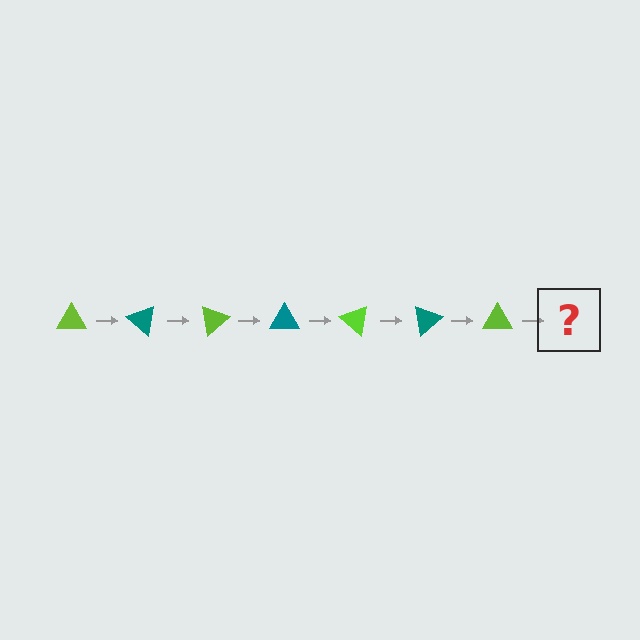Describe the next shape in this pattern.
It should be a teal triangle, rotated 280 degrees from the start.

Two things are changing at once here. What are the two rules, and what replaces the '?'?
The two rules are that it rotates 40 degrees each step and the color cycles through lime and teal. The '?' should be a teal triangle, rotated 280 degrees from the start.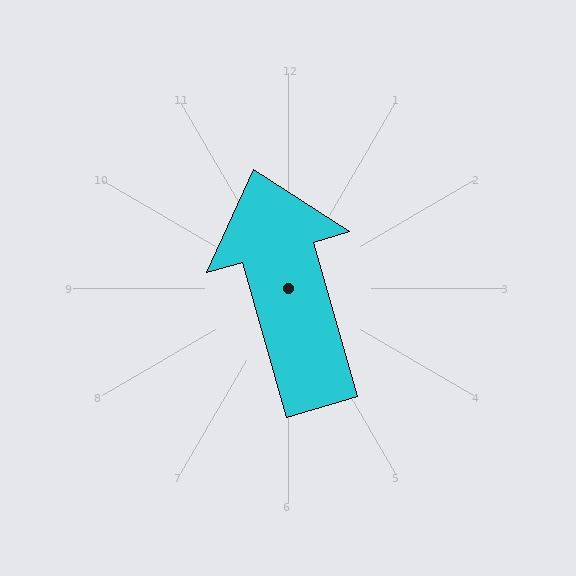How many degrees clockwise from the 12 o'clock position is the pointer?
Approximately 344 degrees.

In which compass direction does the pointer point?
North.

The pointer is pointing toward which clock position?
Roughly 11 o'clock.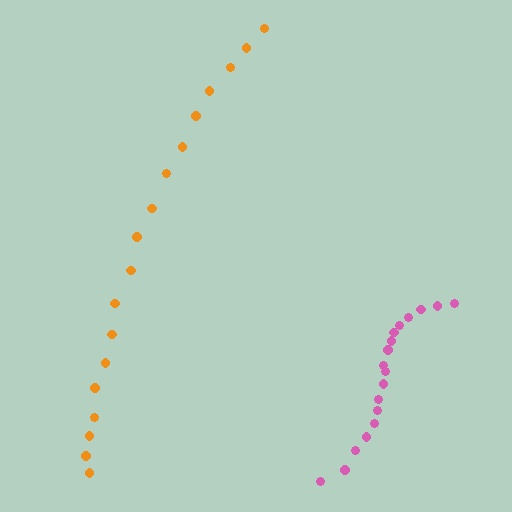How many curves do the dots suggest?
There are 2 distinct paths.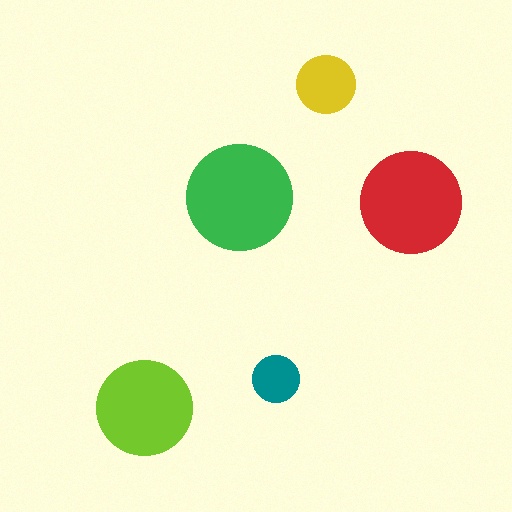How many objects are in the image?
There are 5 objects in the image.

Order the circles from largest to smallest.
the green one, the red one, the lime one, the yellow one, the teal one.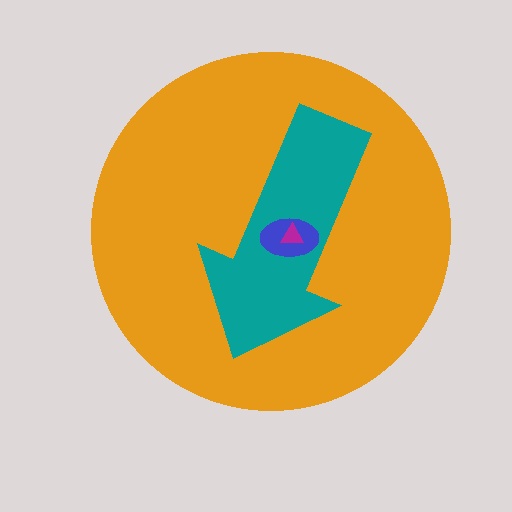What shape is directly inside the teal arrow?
The blue ellipse.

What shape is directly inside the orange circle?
The teal arrow.